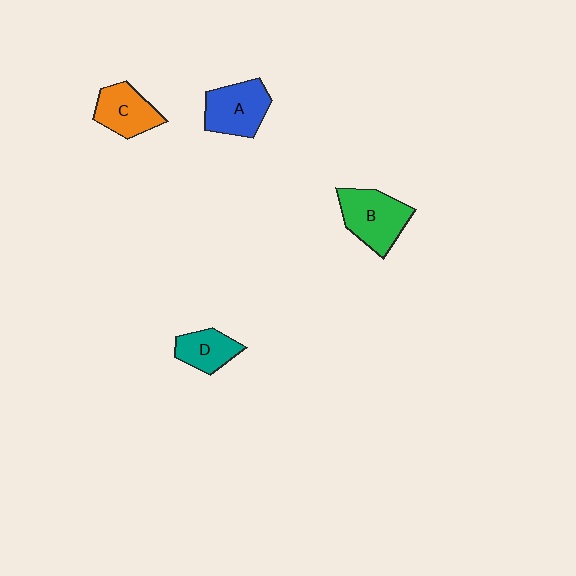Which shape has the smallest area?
Shape D (teal).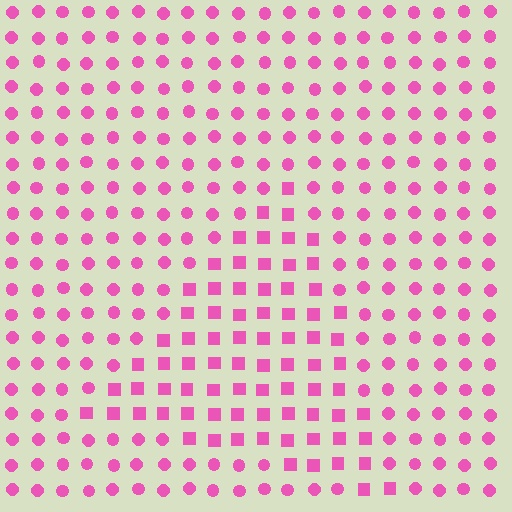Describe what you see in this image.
The image is filled with small pink elements arranged in a uniform grid. A triangle-shaped region contains squares, while the surrounding area contains circles. The boundary is defined purely by the change in element shape.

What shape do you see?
I see a triangle.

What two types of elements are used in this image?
The image uses squares inside the triangle region and circles outside it.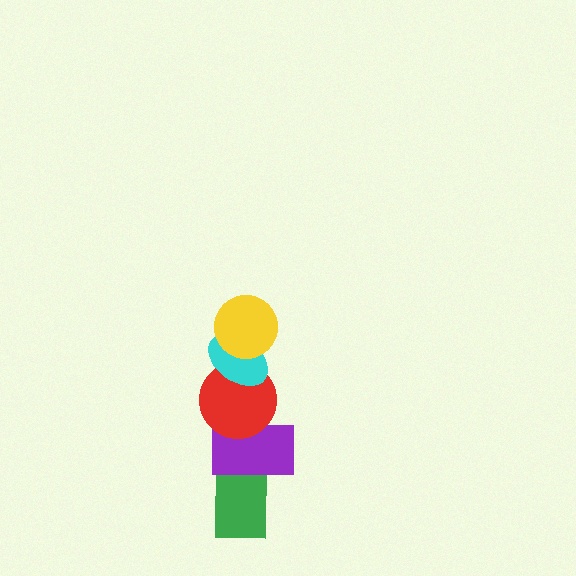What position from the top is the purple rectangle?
The purple rectangle is 4th from the top.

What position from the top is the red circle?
The red circle is 3rd from the top.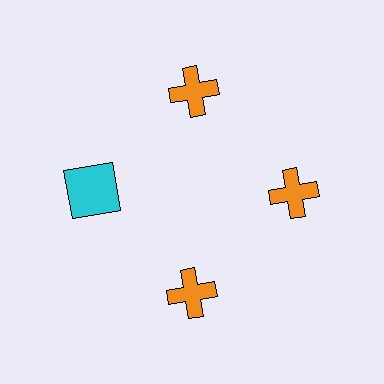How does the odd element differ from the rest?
It differs in both color (cyan instead of orange) and shape (square instead of cross).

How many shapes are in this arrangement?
There are 4 shapes arranged in a ring pattern.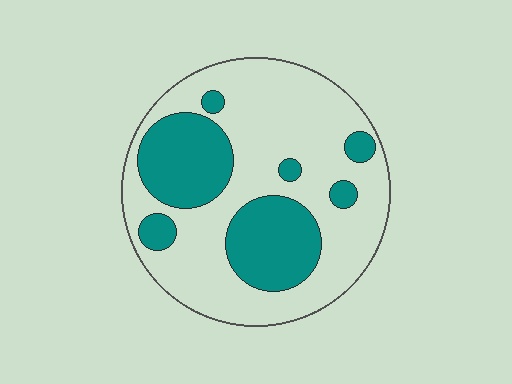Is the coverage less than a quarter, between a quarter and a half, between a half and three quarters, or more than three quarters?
Between a quarter and a half.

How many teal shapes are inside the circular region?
7.